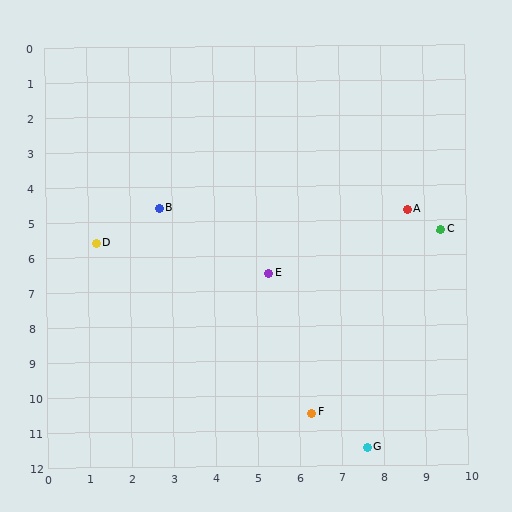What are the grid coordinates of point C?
Point C is at approximately (9.4, 5.3).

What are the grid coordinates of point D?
Point D is at approximately (1.2, 5.6).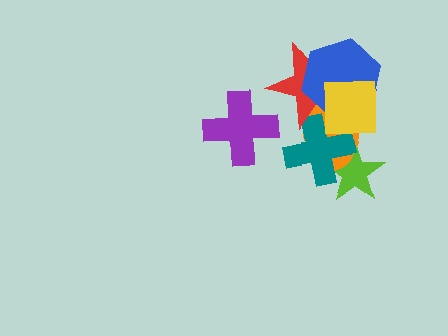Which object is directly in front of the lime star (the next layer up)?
The orange ellipse is directly in front of the lime star.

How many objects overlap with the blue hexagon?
3 objects overlap with the blue hexagon.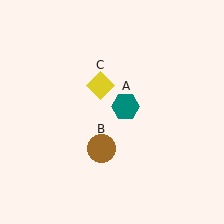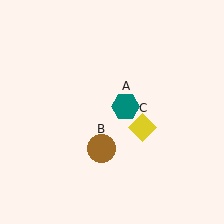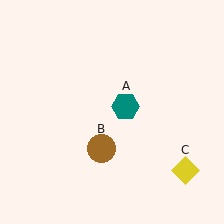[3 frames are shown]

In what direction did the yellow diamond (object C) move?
The yellow diamond (object C) moved down and to the right.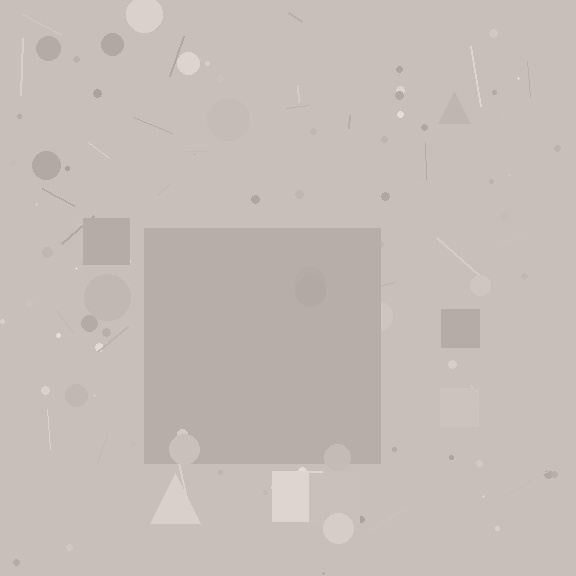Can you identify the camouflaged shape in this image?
The camouflaged shape is a square.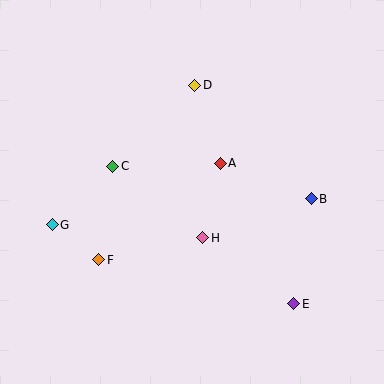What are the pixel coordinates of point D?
Point D is at (195, 85).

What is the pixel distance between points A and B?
The distance between A and B is 97 pixels.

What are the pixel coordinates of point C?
Point C is at (113, 166).